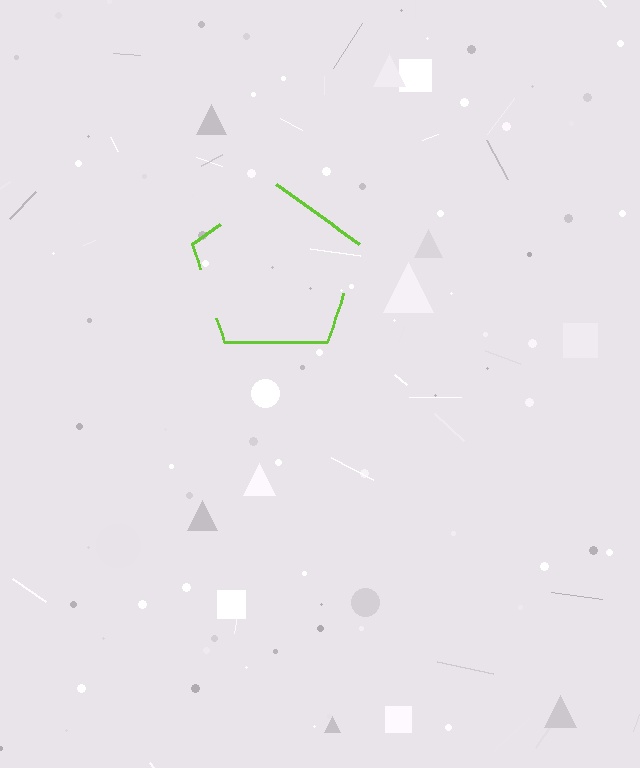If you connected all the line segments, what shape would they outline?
They would outline a pentagon.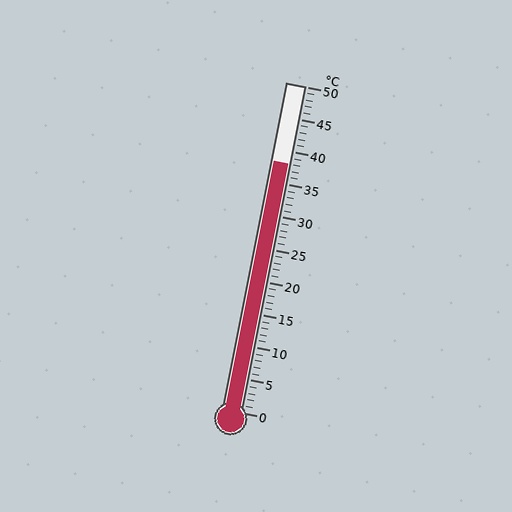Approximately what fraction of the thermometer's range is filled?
The thermometer is filled to approximately 75% of its range.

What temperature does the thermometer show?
The thermometer shows approximately 38°C.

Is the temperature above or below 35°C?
The temperature is above 35°C.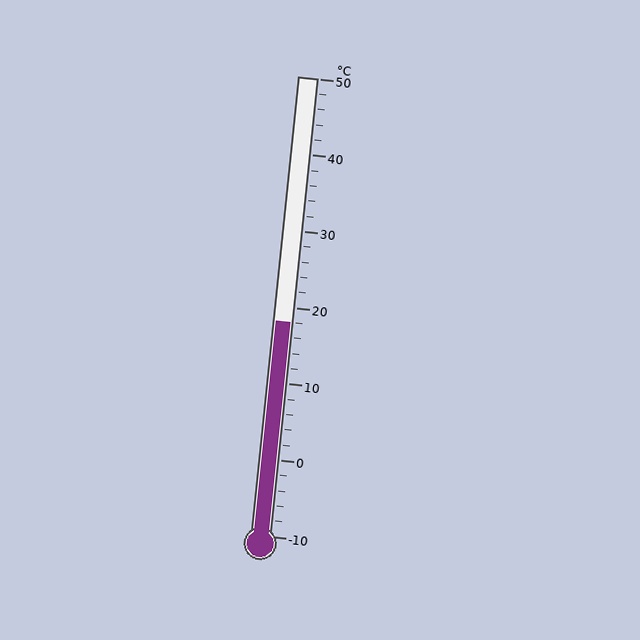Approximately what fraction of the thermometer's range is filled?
The thermometer is filled to approximately 45% of its range.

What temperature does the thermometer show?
The thermometer shows approximately 18°C.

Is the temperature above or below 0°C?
The temperature is above 0°C.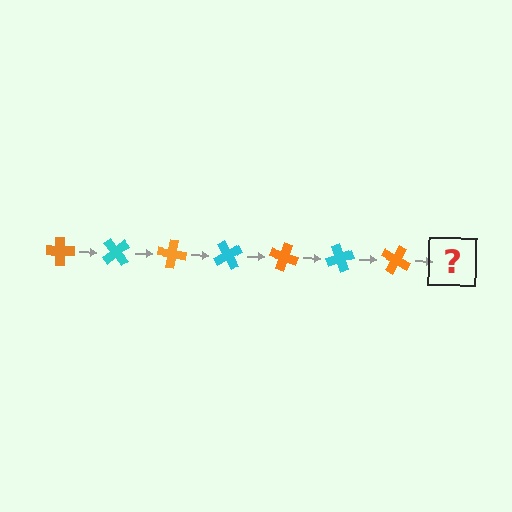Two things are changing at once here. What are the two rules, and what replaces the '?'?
The two rules are that it rotates 50 degrees each step and the color cycles through orange and cyan. The '?' should be a cyan cross, rotated 350 degrees from the start.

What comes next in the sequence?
The next element should be a cyan cross, rotated 350 degrees from the start.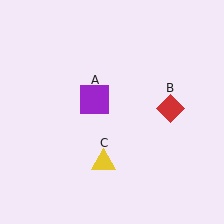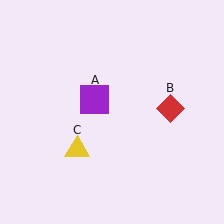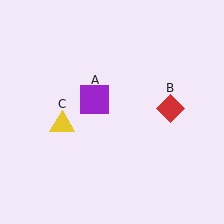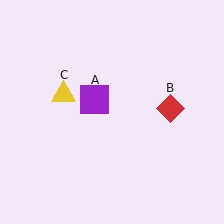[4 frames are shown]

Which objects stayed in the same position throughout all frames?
Purple square (object A) and red diamond (object B) remained stationary.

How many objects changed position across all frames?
1 object changed position: yellow triangle (object C).